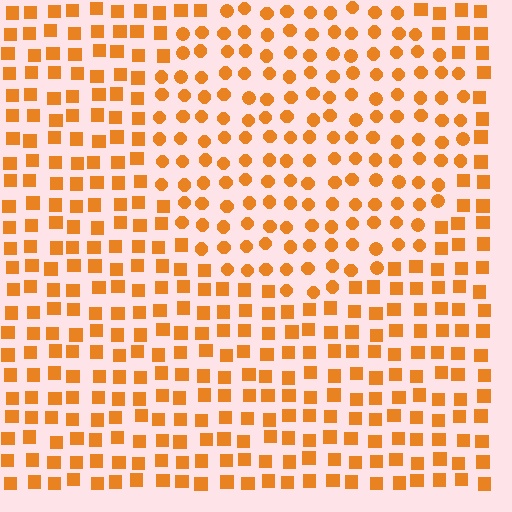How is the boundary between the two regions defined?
The boundary is defined by a change in element shape: circles inside vs. squares outside. All elements share the same color and spacing.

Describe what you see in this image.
The image is filled with small orange elements arranged in a uniform grid. A circle-shaped region contains circles, while the surrounding area contains squares. The boundary is defined purely by the change in element shape.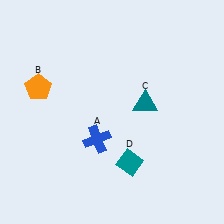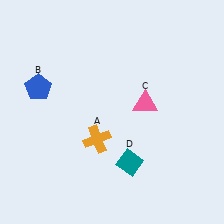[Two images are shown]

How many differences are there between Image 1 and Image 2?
There are 3 differences between the two images.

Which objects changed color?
A changed from blue to orange. B changed from orange to blue. C changed from teal to pink.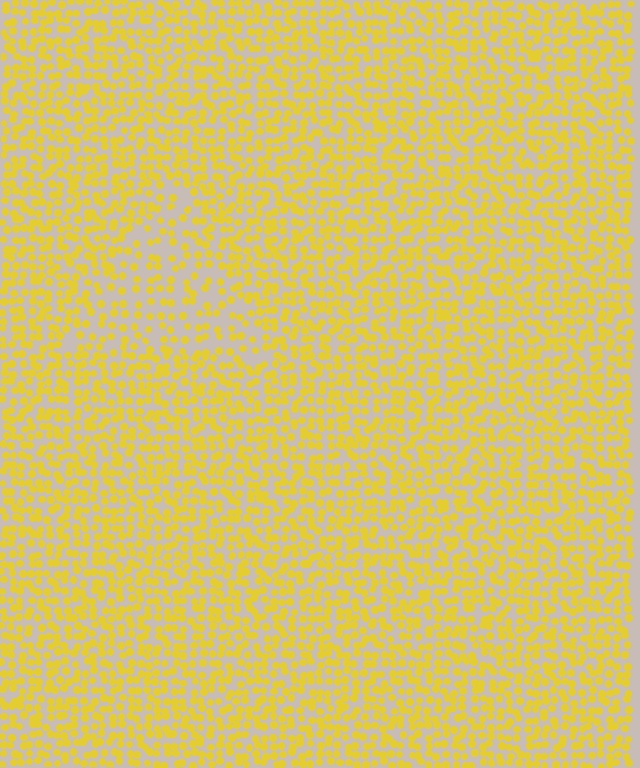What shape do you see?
I see a triangle.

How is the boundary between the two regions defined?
The boundary is defined by a change in element density (approximately 1.7x ratio). All elements are the same color, size, and shape.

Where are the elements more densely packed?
The elements are more densely packed outside the triangle boundary.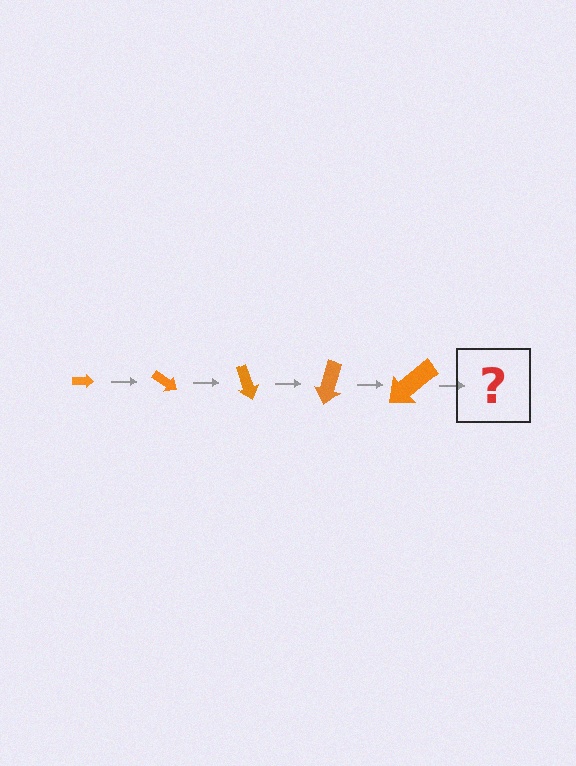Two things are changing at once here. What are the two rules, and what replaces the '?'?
The two rules are that the arrow grows larger each step and it rotates 35 degrees each step. The '?' should be an arrow, larger than the previous one and rotated 175 degrees from the start.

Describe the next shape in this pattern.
It should be an arrow, larger than the previous one and rotated 175 degrees from the start.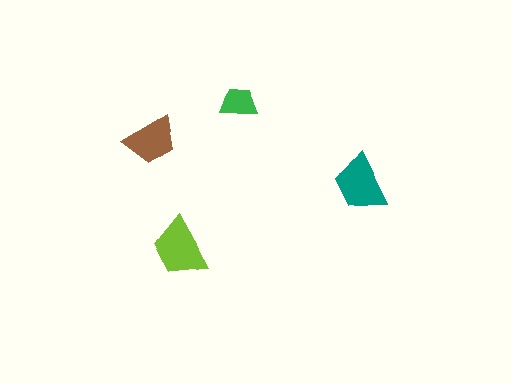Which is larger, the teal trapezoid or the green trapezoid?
The teal one.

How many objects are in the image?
There are 4 objects in the image.